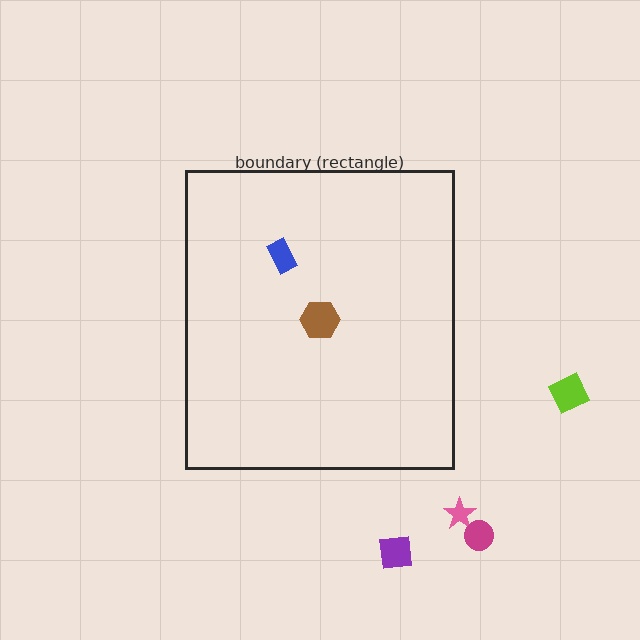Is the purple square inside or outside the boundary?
Outside.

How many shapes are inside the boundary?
2 inside, 4 outside.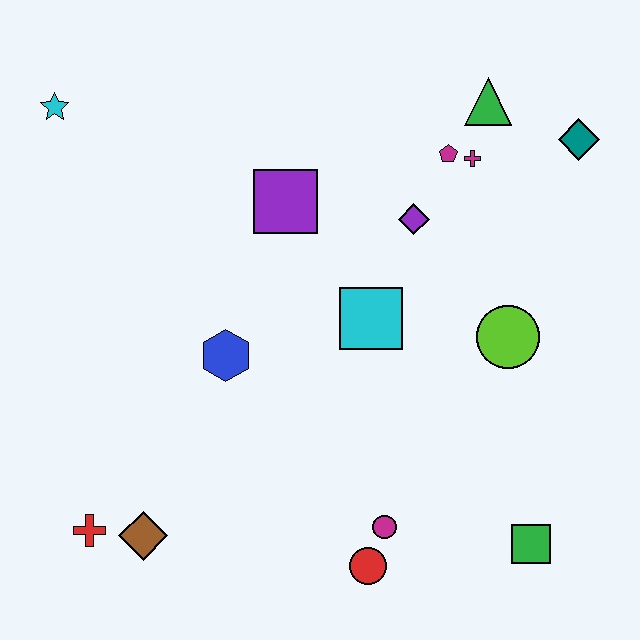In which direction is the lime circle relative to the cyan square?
The lime circle is to the right of the cyan square.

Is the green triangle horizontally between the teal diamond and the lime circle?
No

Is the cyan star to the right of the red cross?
No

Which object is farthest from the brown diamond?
The teal diamond is farthest from the brown diamond.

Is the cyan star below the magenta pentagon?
No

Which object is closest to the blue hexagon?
The cyan square is closest to the blue hexagon.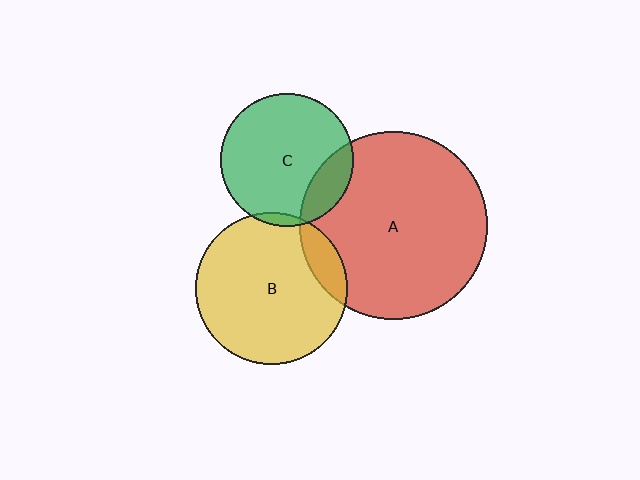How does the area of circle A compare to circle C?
Approximately 2.0 times.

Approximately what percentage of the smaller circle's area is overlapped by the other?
Approximately 15%.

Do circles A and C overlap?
Yes.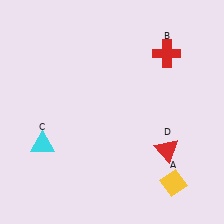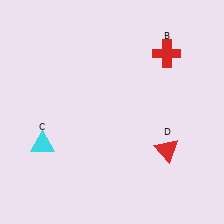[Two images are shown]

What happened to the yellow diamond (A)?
The yellow diamond (A) was removed in Image 2. It was in the bottom-right area of Image 1.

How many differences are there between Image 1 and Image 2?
There is 1 difference between the two images.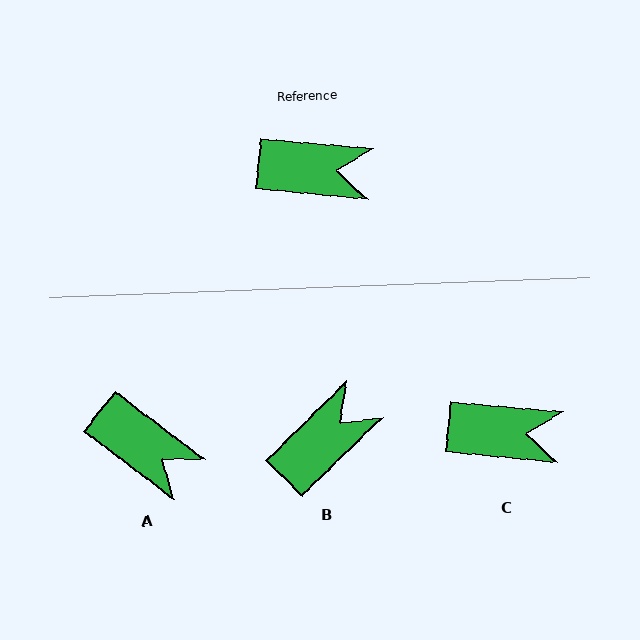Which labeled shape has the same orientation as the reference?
C.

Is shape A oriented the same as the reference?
No, it is off by about 32 degrees.